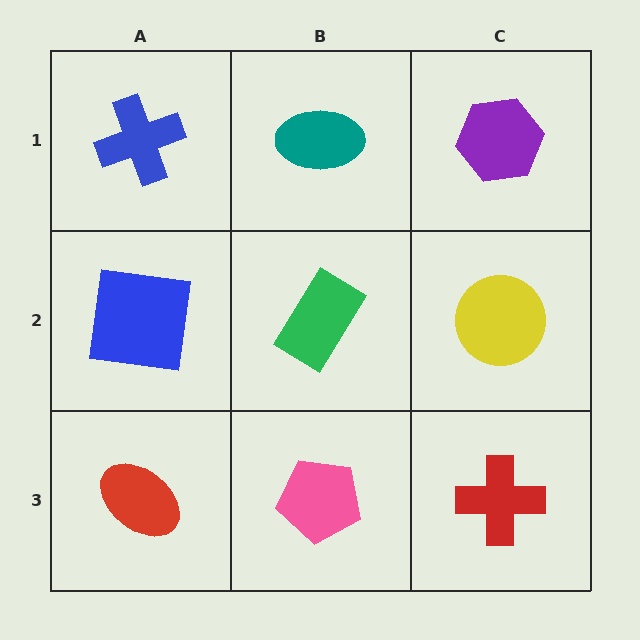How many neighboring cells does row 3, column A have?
2.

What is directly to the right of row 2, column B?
A yellow circle.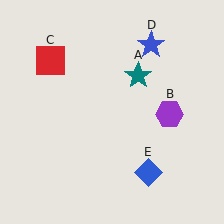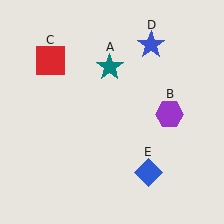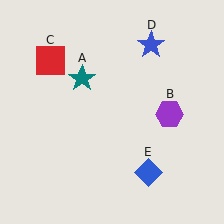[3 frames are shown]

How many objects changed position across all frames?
1 object changed position: teal star (object A).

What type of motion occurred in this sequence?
The teal star (object A) rotated counterclockwise around the center of the scene.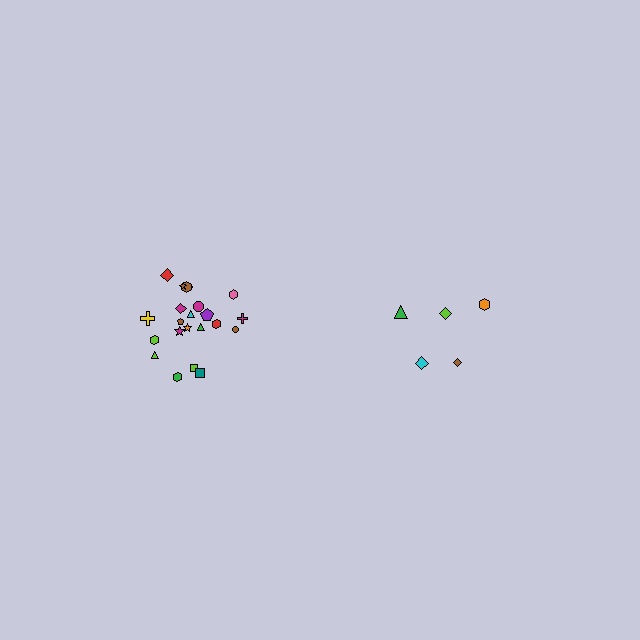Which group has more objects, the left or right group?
The left group.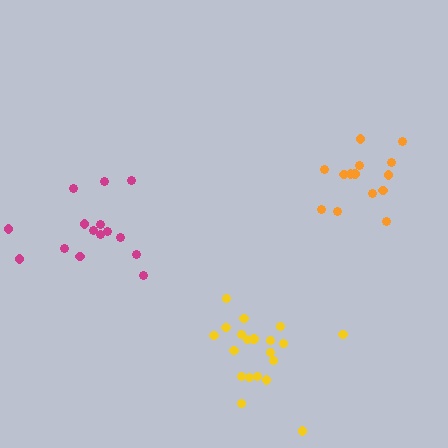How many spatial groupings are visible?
There are 3 spatial groupings.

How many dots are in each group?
Group 1: 14 dots, Group 2: 15 dots, Group 3: 20 dots (49 total).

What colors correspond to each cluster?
The clusters are colored: orange, magenta, yellow.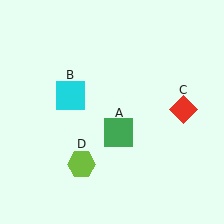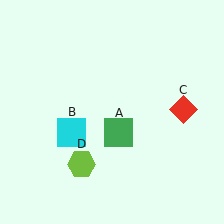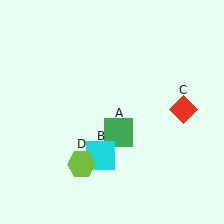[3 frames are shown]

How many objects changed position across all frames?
1 object changed position: cyan square (object B).